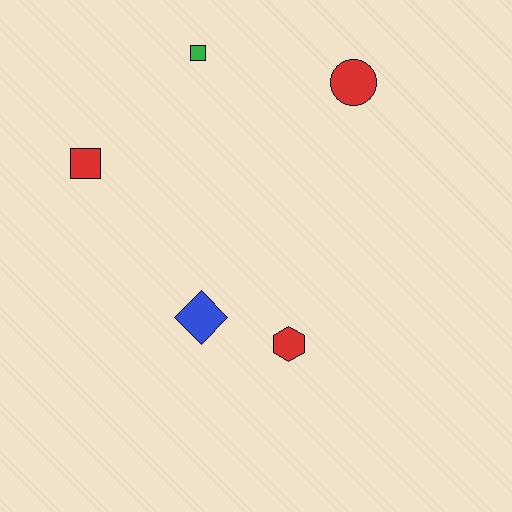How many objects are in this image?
There are 5 objects.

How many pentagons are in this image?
There are no pentagons.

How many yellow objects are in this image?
There are no yellow objects.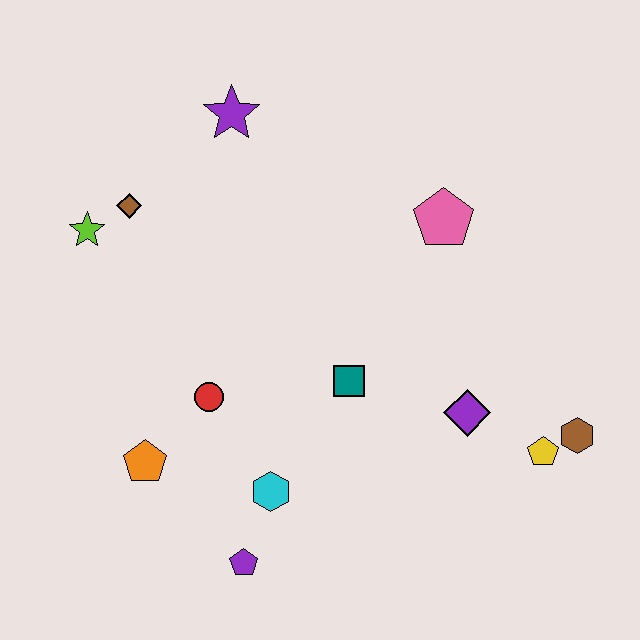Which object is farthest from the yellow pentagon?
The lime star is farthest from the yellow pentagon.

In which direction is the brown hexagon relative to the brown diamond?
The brown hexagon is to the right of the brown diamond.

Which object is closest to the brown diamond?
The lime star is closest to the brown diamond.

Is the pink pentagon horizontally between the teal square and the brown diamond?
No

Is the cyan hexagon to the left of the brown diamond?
No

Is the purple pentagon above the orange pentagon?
No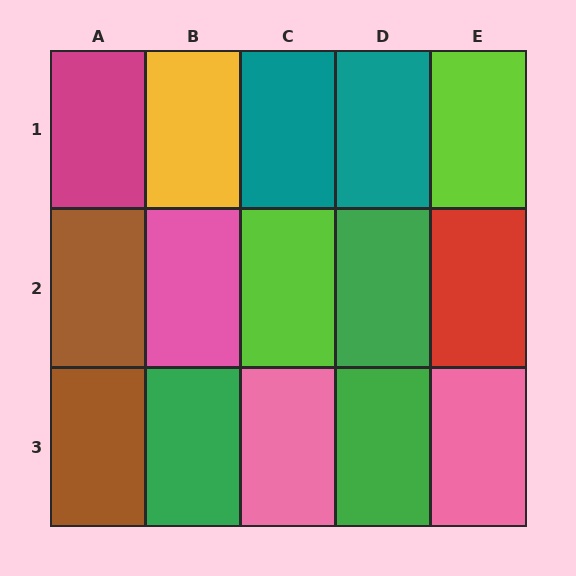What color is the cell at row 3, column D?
Green.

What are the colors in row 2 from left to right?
Brown, pink, lime, green, red.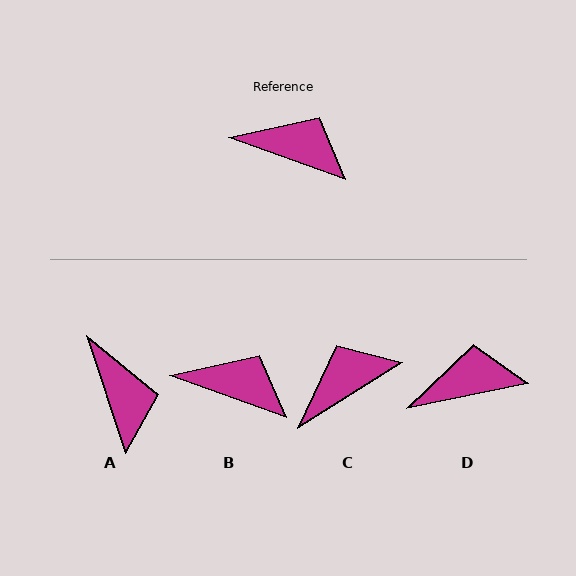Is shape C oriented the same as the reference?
No, it is off by about 52 degrees.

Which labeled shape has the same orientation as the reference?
B.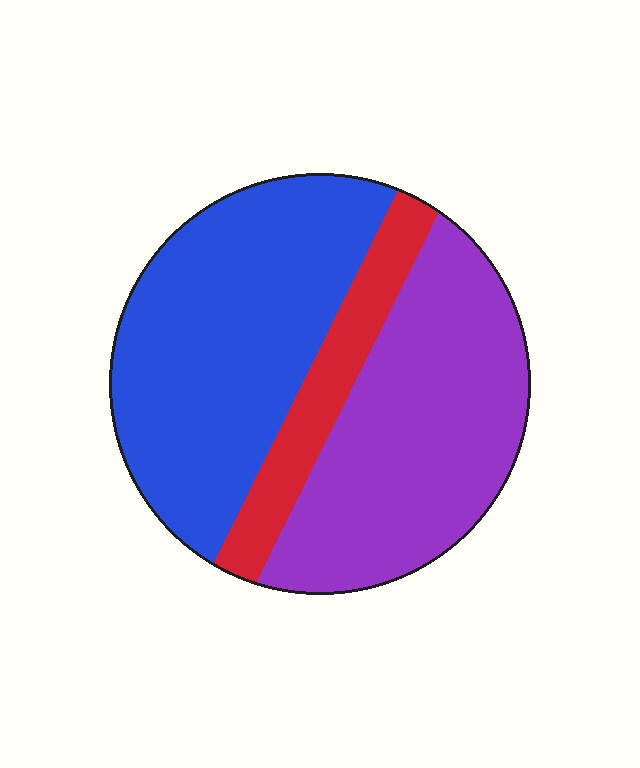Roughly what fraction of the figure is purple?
Purple covers roughly 40% of the figure.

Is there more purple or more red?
Purple.